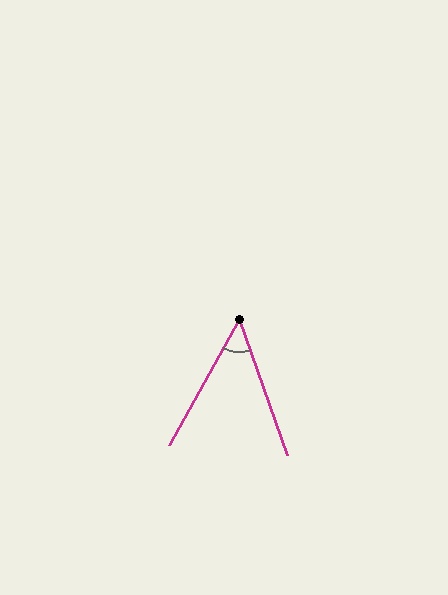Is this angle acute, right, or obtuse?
It is acute.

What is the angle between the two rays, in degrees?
Approximately 48 degrees.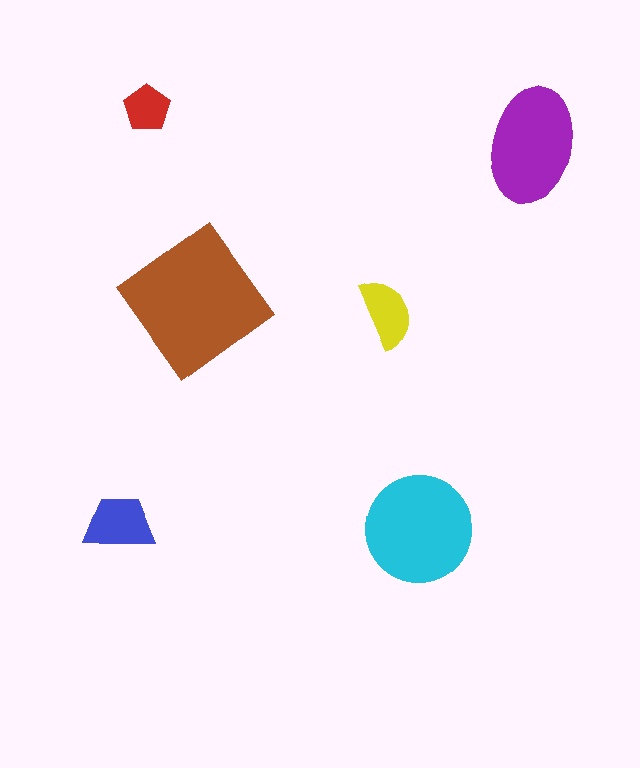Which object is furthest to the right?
The purple ellipse is rightmost.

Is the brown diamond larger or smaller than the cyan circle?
Larger.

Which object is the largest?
The brown diamond.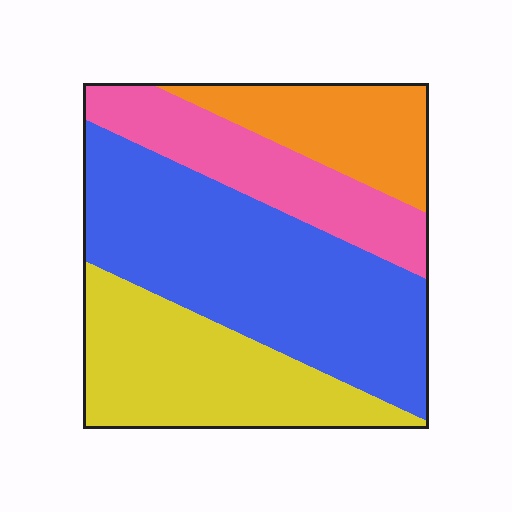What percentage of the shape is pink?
Pink takes up about one sixth (1/6) of the shape.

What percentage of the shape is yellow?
Yellow takes up between a sixth and a third of the shape.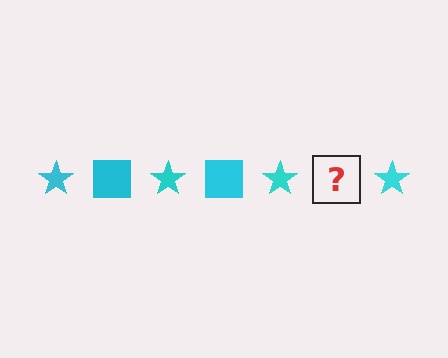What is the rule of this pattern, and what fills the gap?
The rule is that the pattern cycles through star, square shapes in cyan. The gap should be filled with a cyan square.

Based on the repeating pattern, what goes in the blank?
The blank should be a cyan square.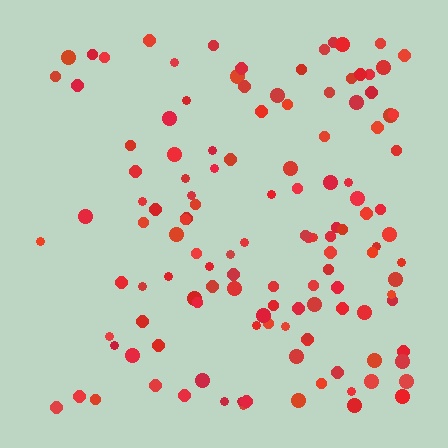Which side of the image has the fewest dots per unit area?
The left.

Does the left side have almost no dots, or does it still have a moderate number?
Still a moderate number, just noticeably fewer than the right.